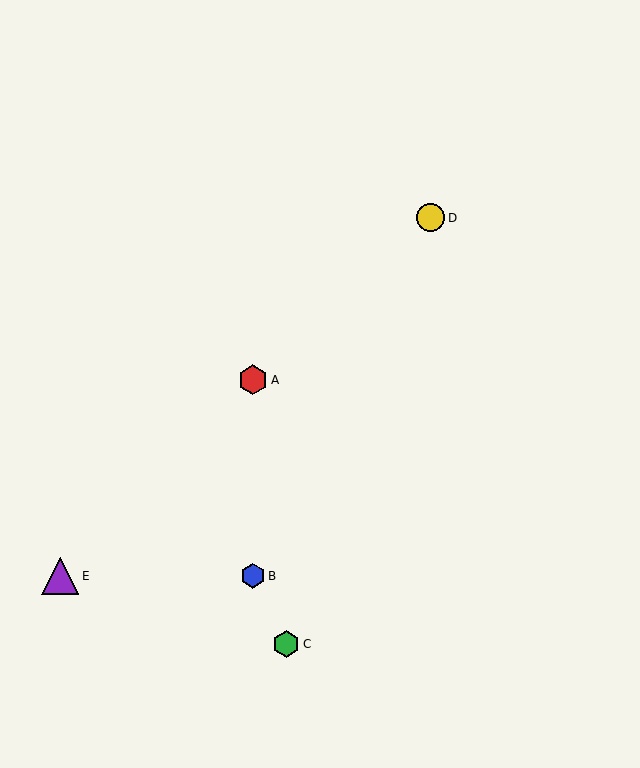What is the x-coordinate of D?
Object D is at x≈431.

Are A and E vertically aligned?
No, A is at x≈253 and E is at x≈60.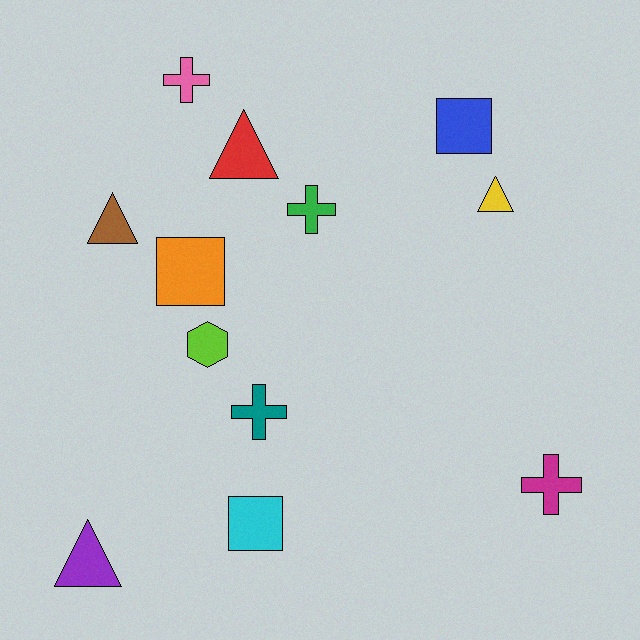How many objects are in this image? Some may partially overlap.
There are 12 objects.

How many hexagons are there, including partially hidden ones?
There is 1 hexagon.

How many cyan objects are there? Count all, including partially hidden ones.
There is 1 cyan object.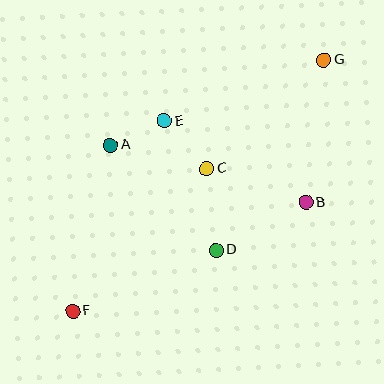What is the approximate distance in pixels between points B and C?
The distance between B and C is approximately 104 pixels.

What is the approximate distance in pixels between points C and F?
The distance between C and F is approximately 196 pixels.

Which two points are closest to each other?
Points A and E are closest to each other.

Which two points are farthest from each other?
Points F and G are farthest from each other.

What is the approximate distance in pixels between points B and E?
The distance between B and E is approximately 163 pixels.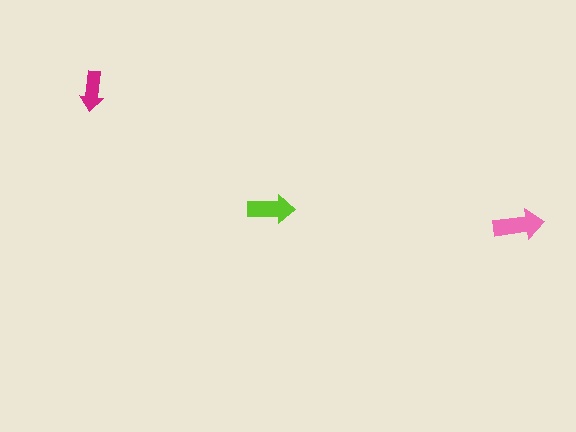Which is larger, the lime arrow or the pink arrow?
The pink one.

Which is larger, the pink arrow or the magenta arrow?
The pink one.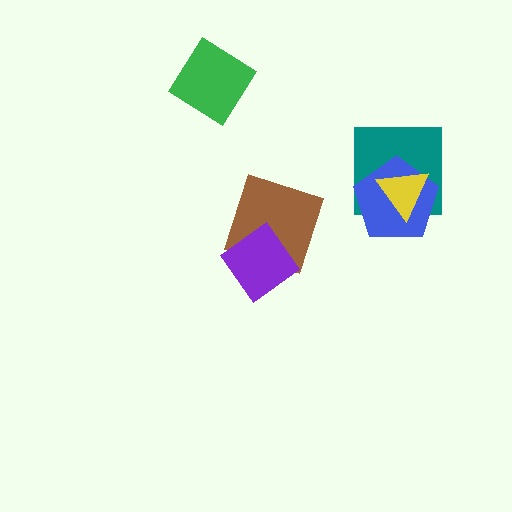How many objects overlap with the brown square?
1 object overlaps with the brown square.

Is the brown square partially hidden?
Yes, it is partially covered by another shape.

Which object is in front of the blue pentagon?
The yellow triangle is in front of the blue pentagon.